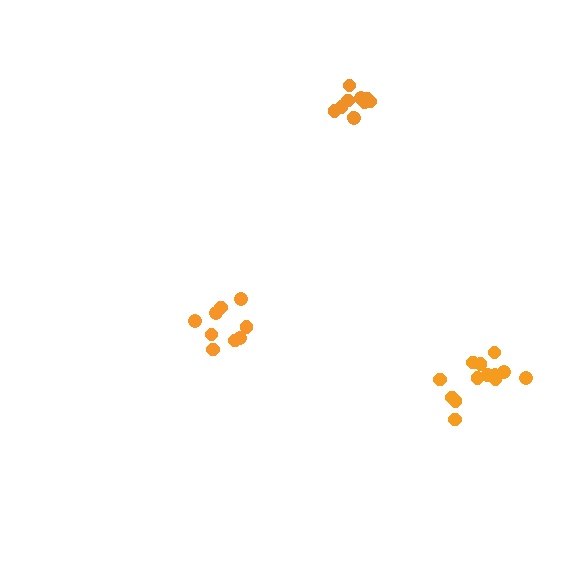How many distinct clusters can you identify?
There are 3 distinct clusters.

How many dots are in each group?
Group 1: 9 dots, Group 2: 10 dots, Group 3: 13 dots (32 total).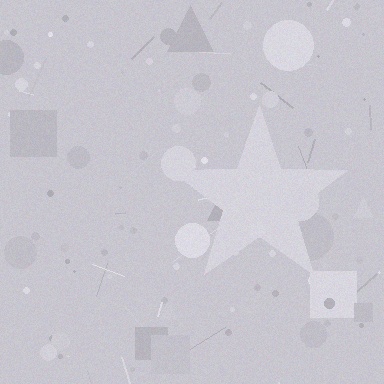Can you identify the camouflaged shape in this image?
The camouflaged shape is a star.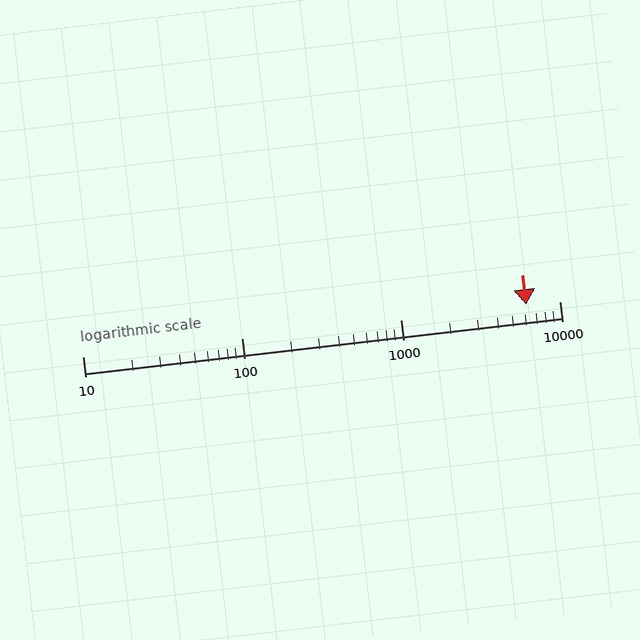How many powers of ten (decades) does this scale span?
The scale spans 3 decades, from 10 to 10000.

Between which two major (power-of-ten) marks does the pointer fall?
The pointer is between 1000 and 10000.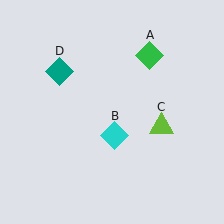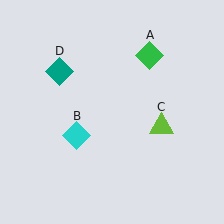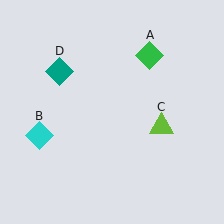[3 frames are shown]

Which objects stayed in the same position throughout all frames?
Green diamond (object A) and lime triangle (object C) and teal diamond (object D) remained stationary.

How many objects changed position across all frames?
1 object changed position: cyan diamond (object B).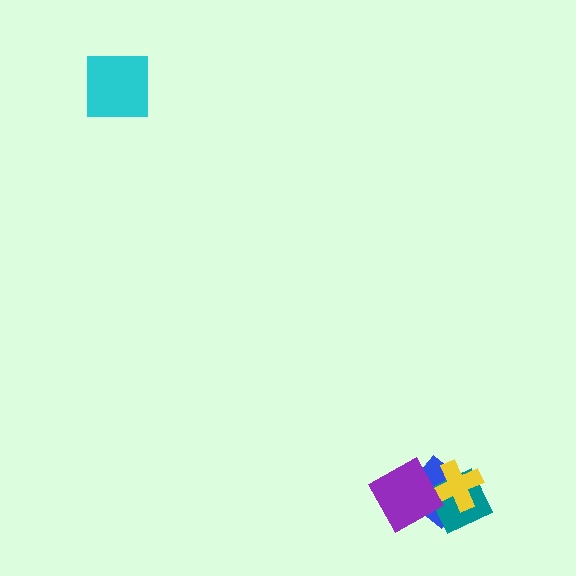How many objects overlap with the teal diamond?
3 objects overlap with the teal diamond.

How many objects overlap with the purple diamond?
3 objects overlap with the purple diamond.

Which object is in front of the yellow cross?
The purple diamond is in front of the yellow cross.